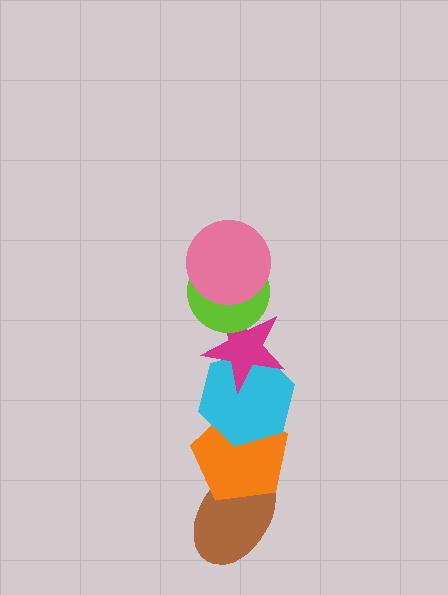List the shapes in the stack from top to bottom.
From top to bottom: the pink circle, the lime circle, the magenta star, the cyan hexagon, the orange pentagon, the brown ellipse.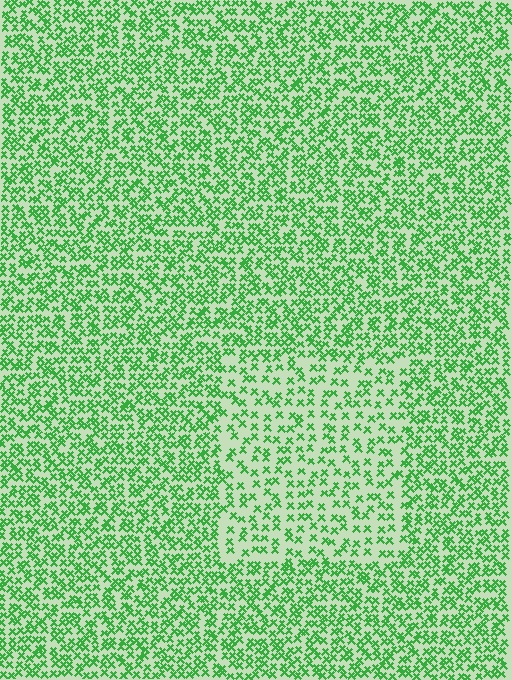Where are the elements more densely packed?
The elements are more densely packed outside the rectangle boundary.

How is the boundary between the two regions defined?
The boundary is defined by a change in element density (approximately 1.8x ratio). All elements are the same color, size, and shape.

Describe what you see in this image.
The image contains small green elements arranged at two different densities. A rectangle-shaped region is visible where the elements are less densely packed than the surrounding area.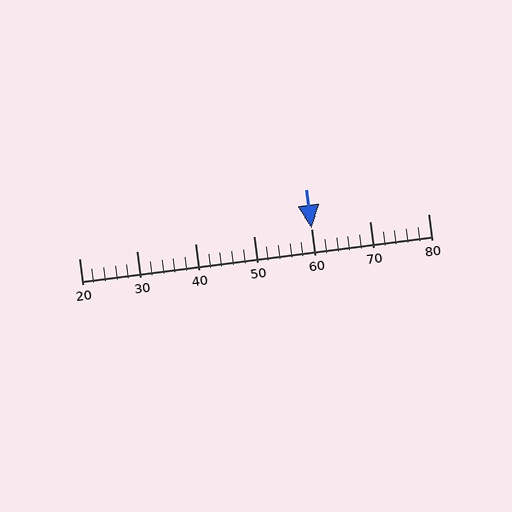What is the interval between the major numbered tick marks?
The major tick marks are spaced 10 units apart.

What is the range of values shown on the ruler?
The ruler shows values from 20 to 80.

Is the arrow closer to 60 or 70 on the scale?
The arrow is closer to 60.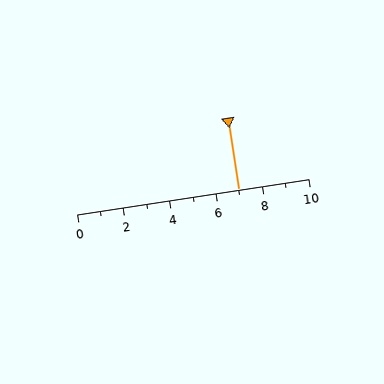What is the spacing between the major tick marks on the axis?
The major ticks are spaced 2 apart.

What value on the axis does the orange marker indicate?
The marker indicates approximately 7.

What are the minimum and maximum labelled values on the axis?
The axis runs from 0 to 10.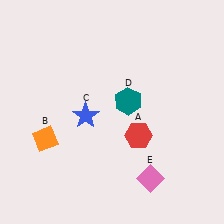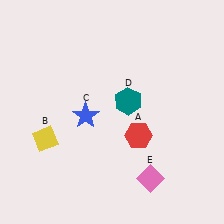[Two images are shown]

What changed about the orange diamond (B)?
In Image 1, B is orange. In Image 2, it changed to yellow.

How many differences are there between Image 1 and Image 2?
There is 1 difference between the two images.